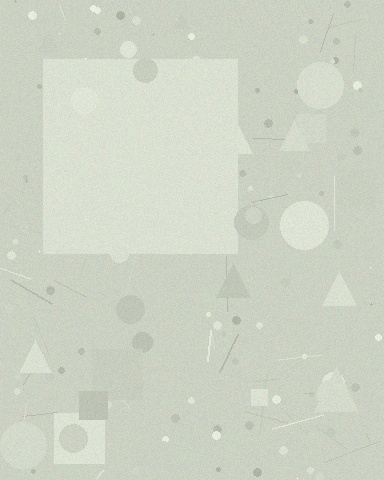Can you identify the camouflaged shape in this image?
The camouflaged shape is a square.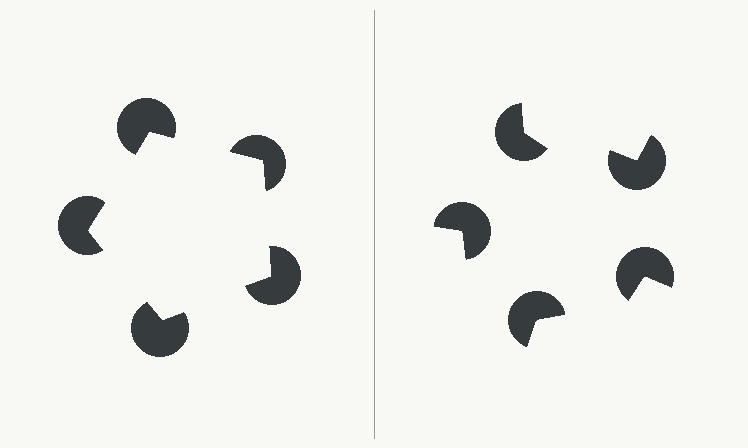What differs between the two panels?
The pac-man discs are positioned identically on both sides; only the wedge orientations differ. On the left they align to a pentagon; on the right they are misaligned.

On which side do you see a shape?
An illusory pentagon appears on the left side. On the right side the wedge cuts are rotated, so no coherent shape forms.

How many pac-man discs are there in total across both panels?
10 — 5 on each side.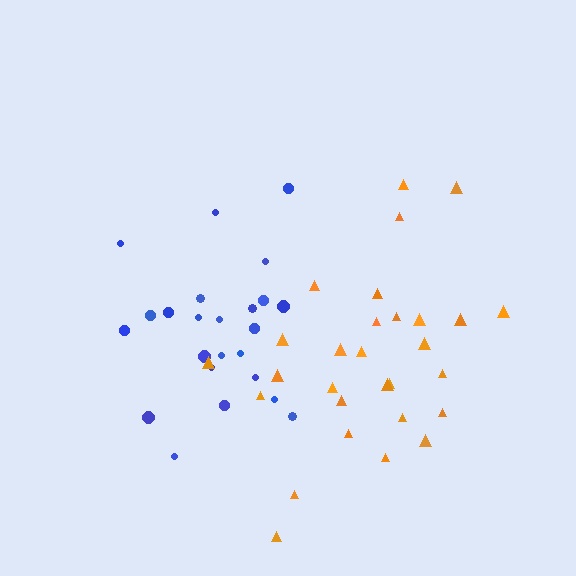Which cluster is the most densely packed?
Blue.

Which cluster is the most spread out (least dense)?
Orange.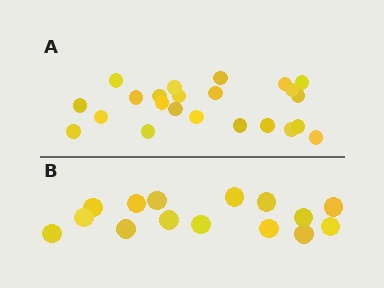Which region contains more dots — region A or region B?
Region A (the top region) has more dots.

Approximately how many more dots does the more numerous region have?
Region A has roughly 8 or so more dots than region B.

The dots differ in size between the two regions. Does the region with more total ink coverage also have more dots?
No. Region B has more total ink coverage because its dots are larger, but region A actually contains more individual dots. Total area can be misleading — the number of items is what matters here.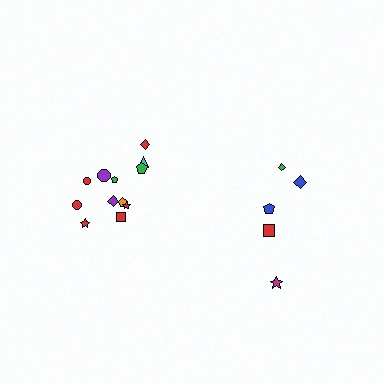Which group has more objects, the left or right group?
The left group.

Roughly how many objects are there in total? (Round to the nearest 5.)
Roughly 15 objects in total.